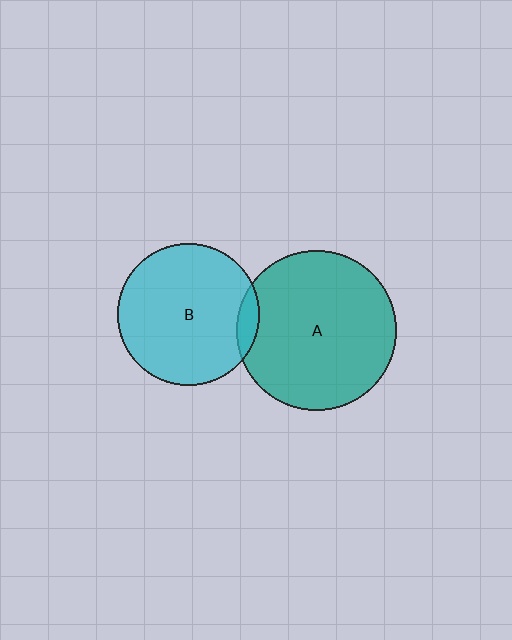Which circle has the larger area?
Circle A (teal).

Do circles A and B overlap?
Yes.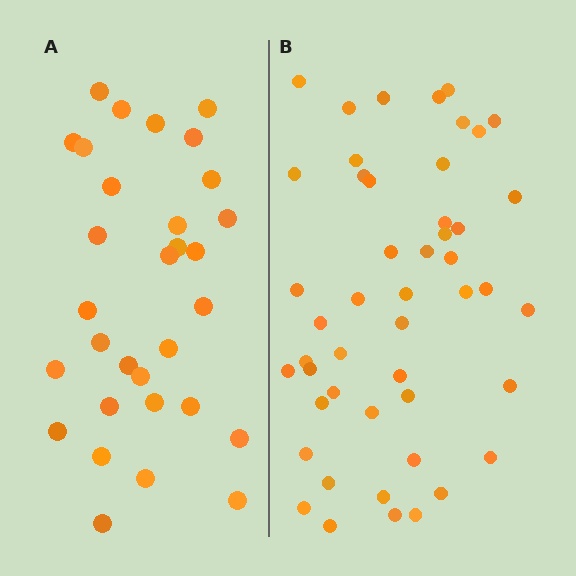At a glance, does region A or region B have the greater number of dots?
Region B (the right region) has more dots.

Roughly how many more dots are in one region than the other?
Region B has approximately 15 more dots than region A.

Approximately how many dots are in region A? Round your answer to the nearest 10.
About 30 dots. (The exact count is 31, which rounds to 30.)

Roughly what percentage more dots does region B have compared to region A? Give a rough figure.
About 55% more.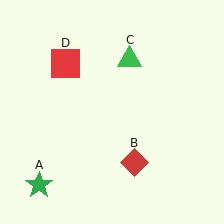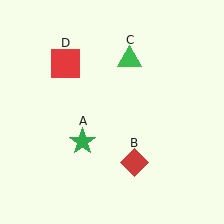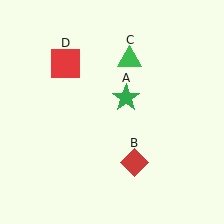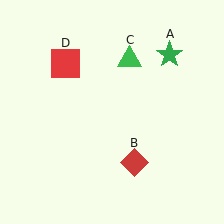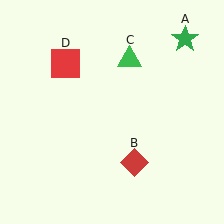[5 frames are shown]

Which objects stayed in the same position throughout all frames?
Red diamond (object B) and green triangle (object C) and red square (object D) remained stationary.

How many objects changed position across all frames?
1 object changed position: green star (object A).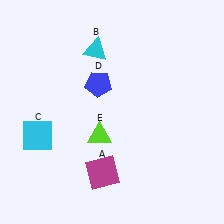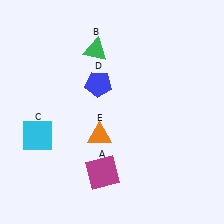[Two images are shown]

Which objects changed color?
B changed from cyan to green. E changed from lime to orange.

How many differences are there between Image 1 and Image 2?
There are 2 differences between the two images.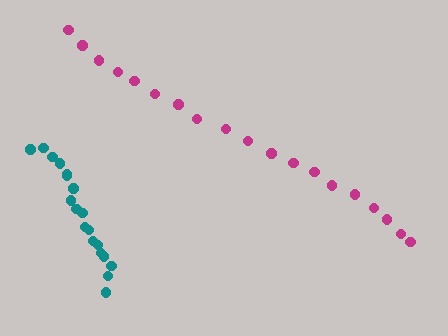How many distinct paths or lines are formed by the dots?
There are 2 distinct paths.